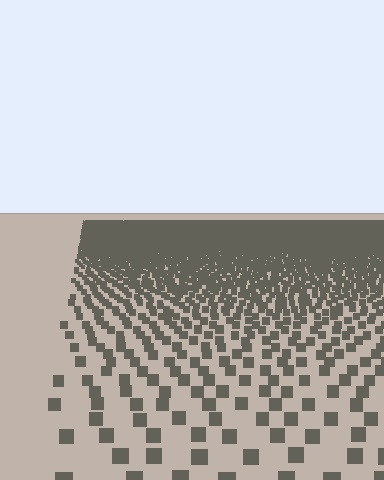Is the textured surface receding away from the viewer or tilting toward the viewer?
The surface is receding away from the viewer. Texture elements get smaller and denser toward the top.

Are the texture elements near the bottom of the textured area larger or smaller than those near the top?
Larger. Near the bottom, elements are closer to the viewer and appear at a bigger on-screen size.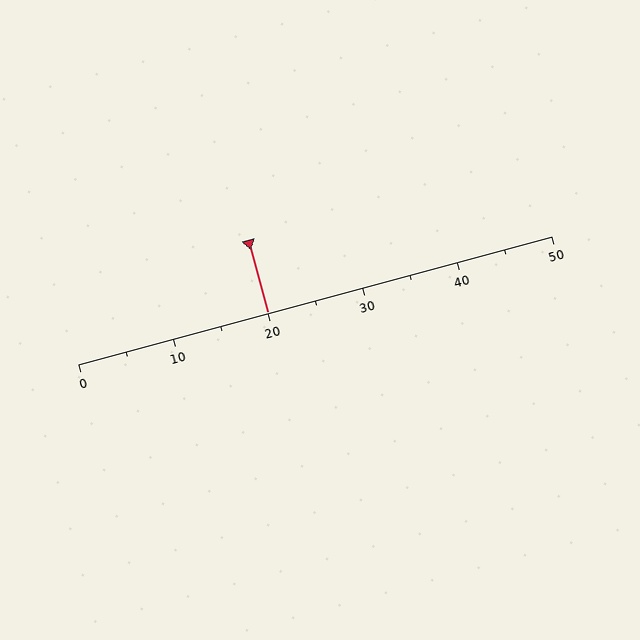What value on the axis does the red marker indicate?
The marker indicates approximately 20.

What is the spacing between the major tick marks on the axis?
The major ticks are spaced 10 apart.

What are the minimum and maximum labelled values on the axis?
The axis runs from 0 to 50.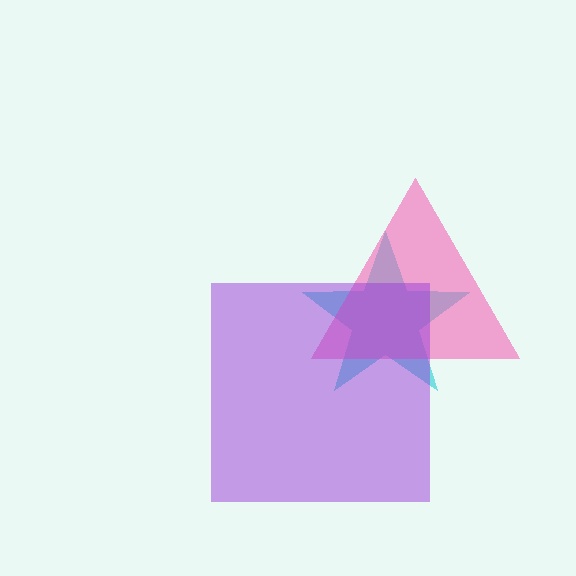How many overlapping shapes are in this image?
There are 3 overlapping shapes in the image.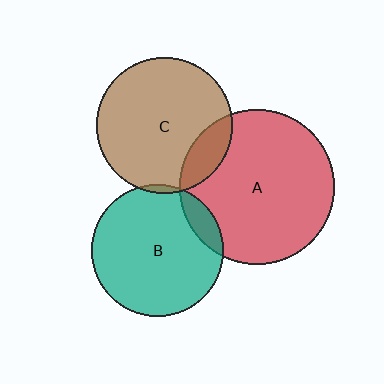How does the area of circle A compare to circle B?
Approximately 1.4 times.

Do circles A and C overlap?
Yes.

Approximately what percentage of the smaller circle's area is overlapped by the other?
Approximately 15%.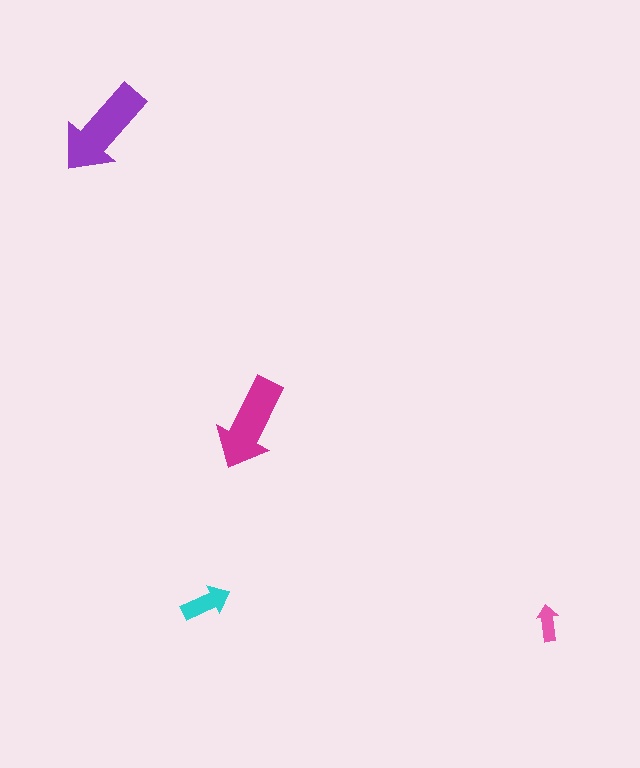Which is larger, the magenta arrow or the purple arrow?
The purple one.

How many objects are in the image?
There are 4 objects in the image.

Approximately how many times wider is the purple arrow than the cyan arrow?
About 2 times wider.